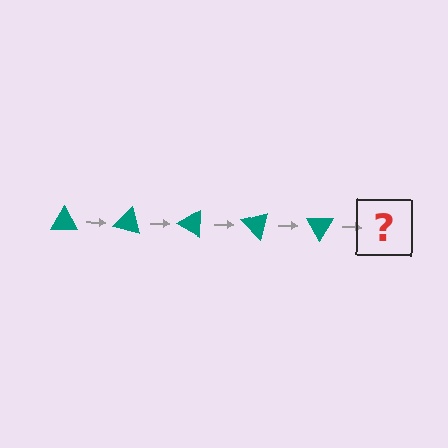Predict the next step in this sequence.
The next step is a teal triangle rotated 75 degrees.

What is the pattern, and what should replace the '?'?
The pattern is that the triangle rotates 15 degrees each step. The '?' should be a teal triangle rotated 75 degrees.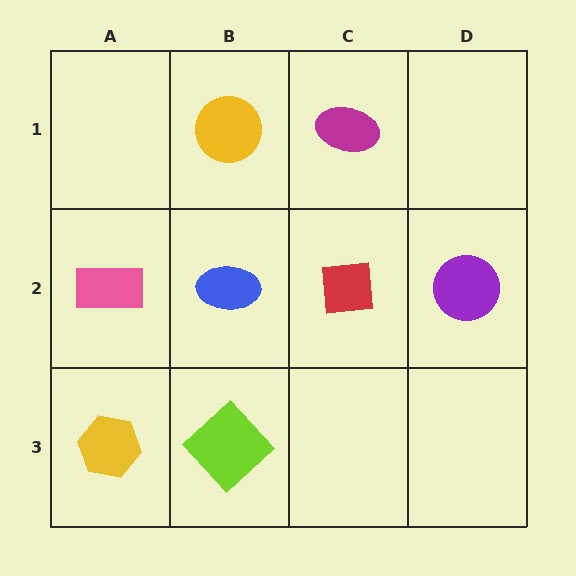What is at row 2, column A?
A pink rectangle.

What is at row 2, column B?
A blue ellipse.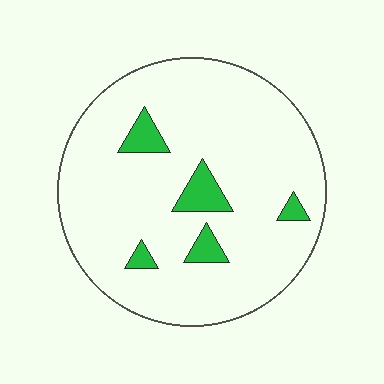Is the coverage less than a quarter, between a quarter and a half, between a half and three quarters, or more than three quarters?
Less than a quarter.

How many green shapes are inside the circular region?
5.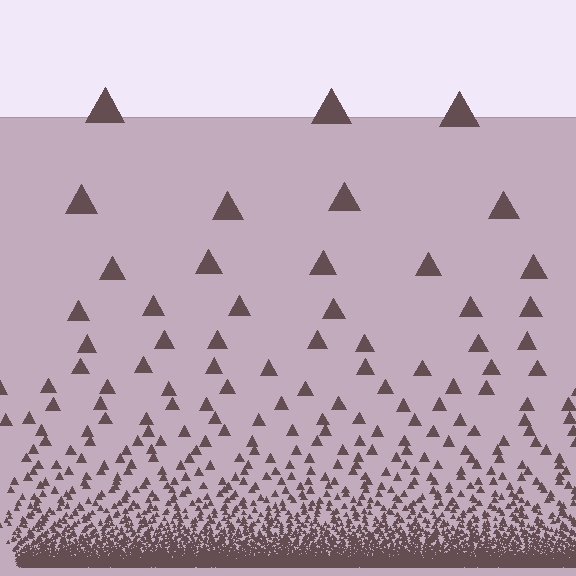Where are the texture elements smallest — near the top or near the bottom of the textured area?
Near the bottom.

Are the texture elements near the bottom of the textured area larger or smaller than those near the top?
Smaller. The gradient is inverted — elements near the bottom are smaller and denser.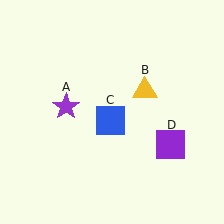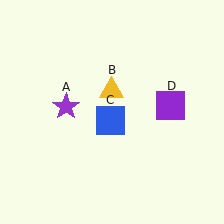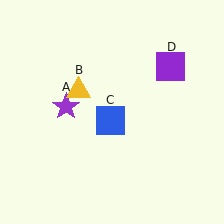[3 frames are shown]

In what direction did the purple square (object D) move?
The purple square (object D) moved up.